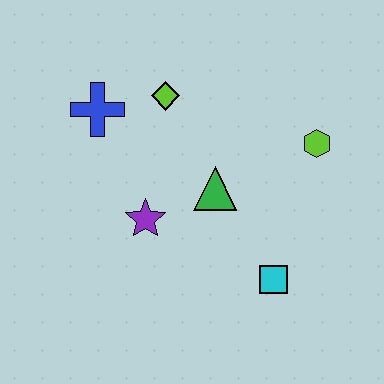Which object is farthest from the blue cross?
The cyan square is farthest from the blue cross.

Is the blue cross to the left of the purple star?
Yes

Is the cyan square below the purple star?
Yes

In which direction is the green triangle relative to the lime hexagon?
The green triangle is to the left of the lime hexagon.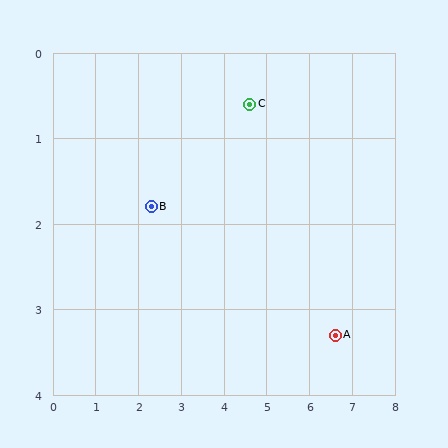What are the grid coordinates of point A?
Point A is at approximately (6.6, 3.3).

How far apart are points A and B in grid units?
Points A and B are about 4.6 grid units apart.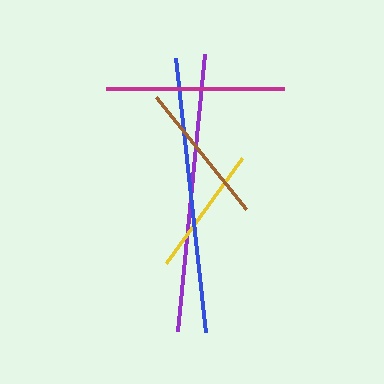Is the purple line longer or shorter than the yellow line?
The purple line is longer than the yellow line.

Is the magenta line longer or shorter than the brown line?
The magenta line is longer than the brown line.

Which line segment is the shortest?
The yellow line is the shortest at approximately 130 pixels.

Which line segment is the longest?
The purple line is the longest at approximately 278 pixels.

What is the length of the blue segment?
The blue segment is approximately 276 pixels long.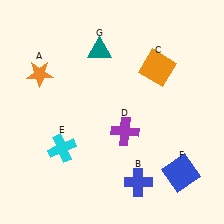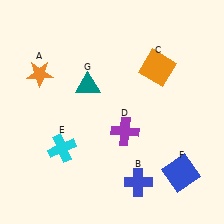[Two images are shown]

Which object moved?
The teal triangle (G) moved down.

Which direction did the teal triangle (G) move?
The teal triangle (G) moved down.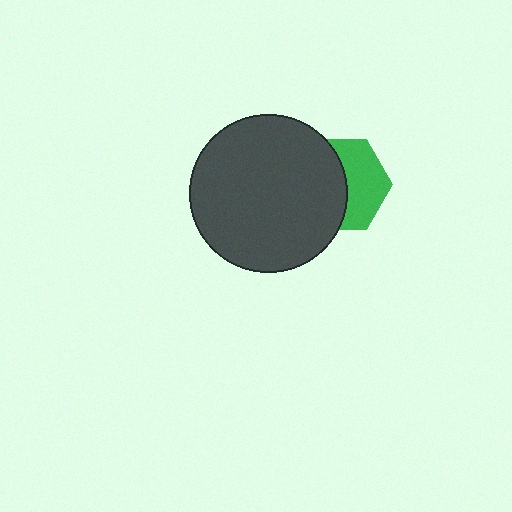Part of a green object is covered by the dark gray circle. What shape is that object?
It is a hexagon.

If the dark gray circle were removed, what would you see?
You would see the complete green hexagon.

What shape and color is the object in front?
The object in front is a dark gray circle.